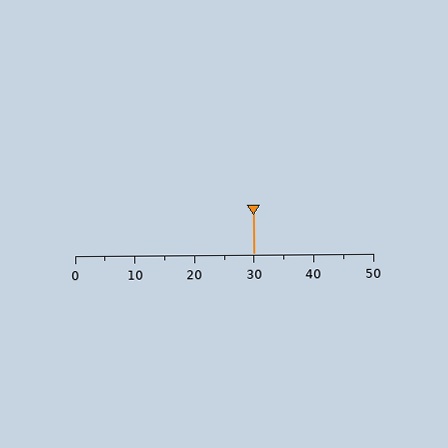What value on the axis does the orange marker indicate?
The marker indicates approximately 30.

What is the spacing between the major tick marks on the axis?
The major ticks are spaced 10 apart.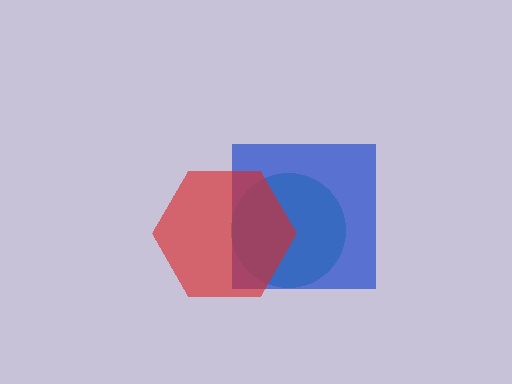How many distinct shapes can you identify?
There are 3 distinct shapes: a teal circle, a blue square, a red hexagon.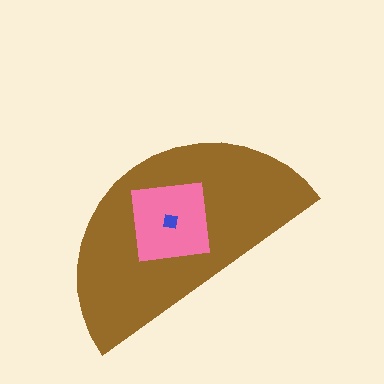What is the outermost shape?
The brown semicircle.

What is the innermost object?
The blue square.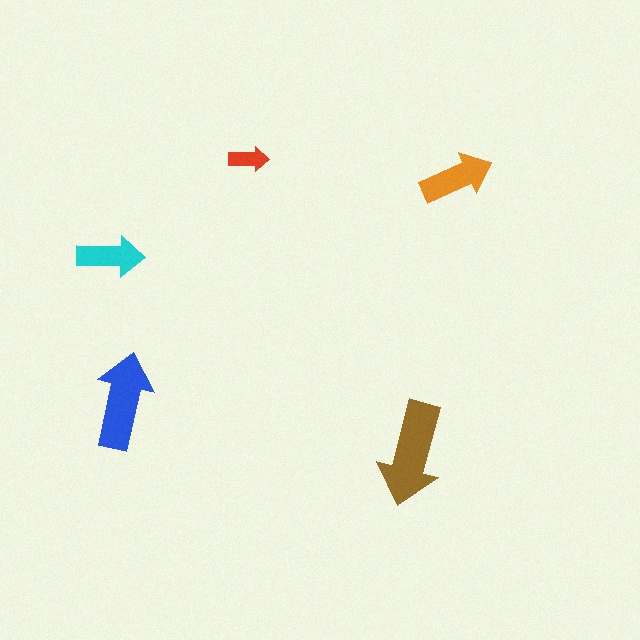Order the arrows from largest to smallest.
the brown one, the blue one, the orange one, the cyan one, the red one.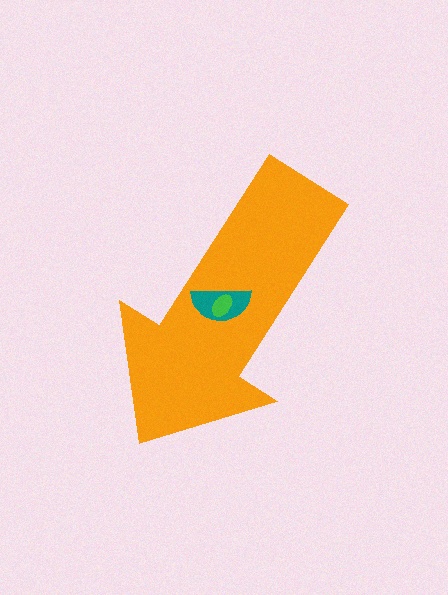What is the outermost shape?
The orange arrow.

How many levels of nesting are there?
3.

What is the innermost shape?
The green ellipse.